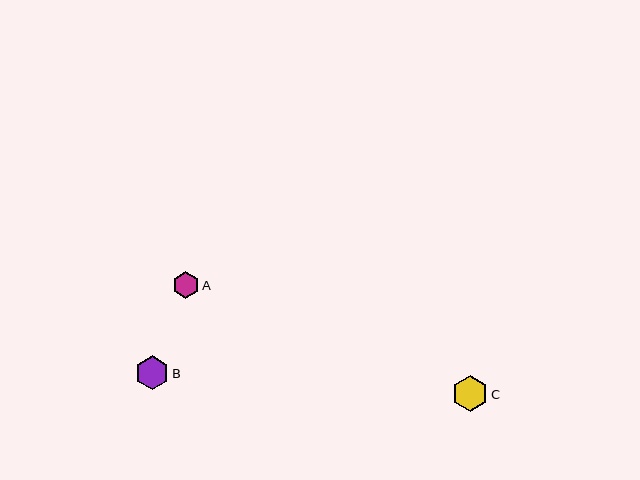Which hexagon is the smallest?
Hexagon A is the smallest with a size of approximately 26 pixels.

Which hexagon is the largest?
Hexagon C is the largest with a size of approximately 36 pixels.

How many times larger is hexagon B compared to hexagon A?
Hexagon B is approximately 1.3 times the size of hexagon A.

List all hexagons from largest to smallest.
From largest to smallest: C, B, A.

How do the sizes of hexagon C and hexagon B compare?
Hexagon C and hexagon B are approximately the same size.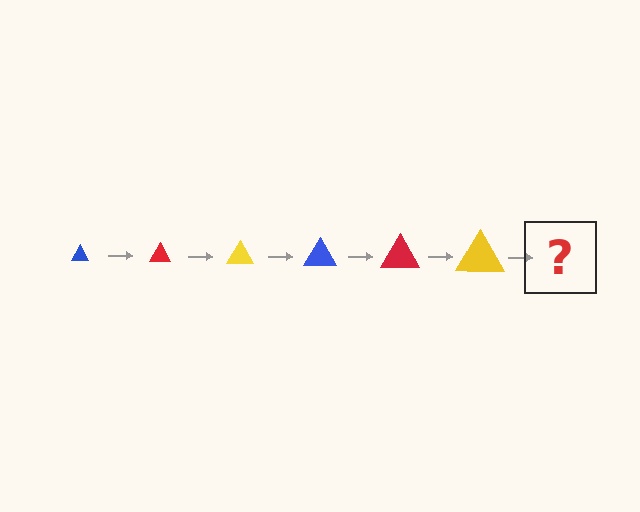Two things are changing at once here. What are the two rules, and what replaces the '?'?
The two rules are that the triangle grows larger each step and the color cycles through blue, red, and yellow. The '?' should be a blue triangle, larger than the previous one.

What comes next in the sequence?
The next element should be a blue triangle, larger than the previous one.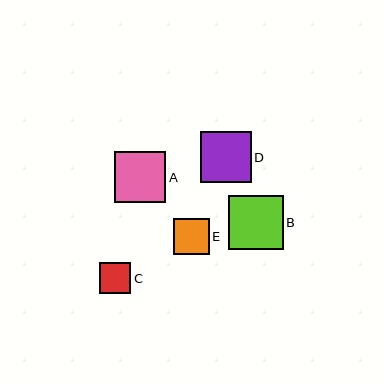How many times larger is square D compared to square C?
Square D is approximately 1.6 times the size of square C.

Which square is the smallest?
Square C is the smallest with a size of approximately 31 pixels.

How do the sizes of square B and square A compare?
Square B and square A are approximately the same size.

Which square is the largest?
Square B is the largest with a size of approximately 54 pixels.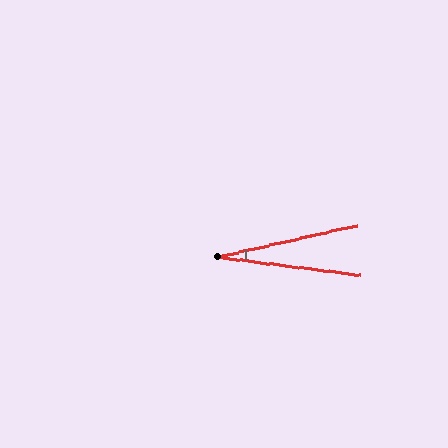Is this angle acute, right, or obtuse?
It is acute.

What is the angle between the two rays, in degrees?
Approximately 20 degrees.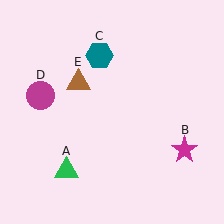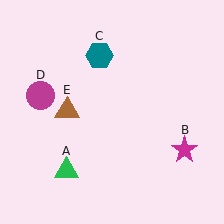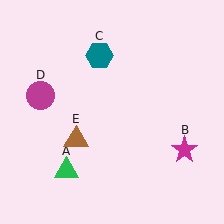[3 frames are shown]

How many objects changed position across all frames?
1 object changed position: brown triangle (object E).